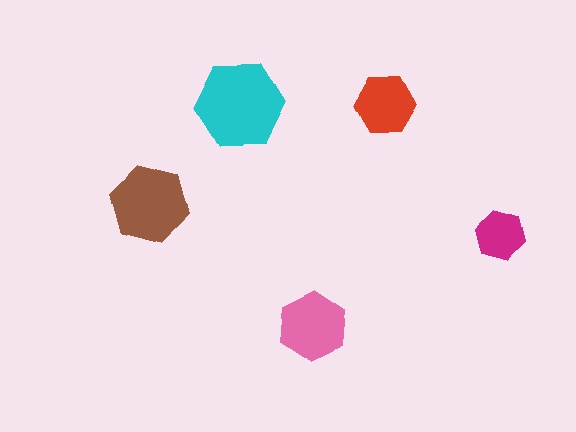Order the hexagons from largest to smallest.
the cyan one, the brown one, the pink one, the red one, the magenta one.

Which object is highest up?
The cyan hexagon is topmost.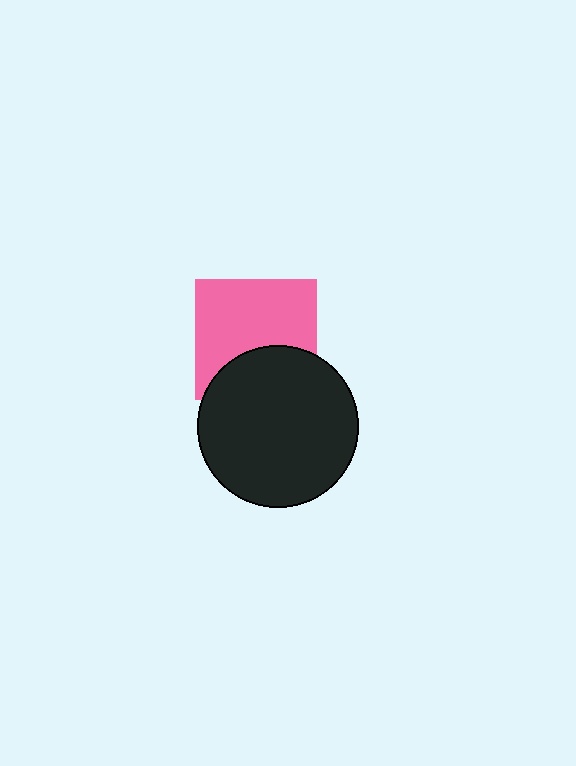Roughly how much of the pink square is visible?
Most of it is visible (roughly 66%).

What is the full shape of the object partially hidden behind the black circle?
The partially hidden object is a pink square.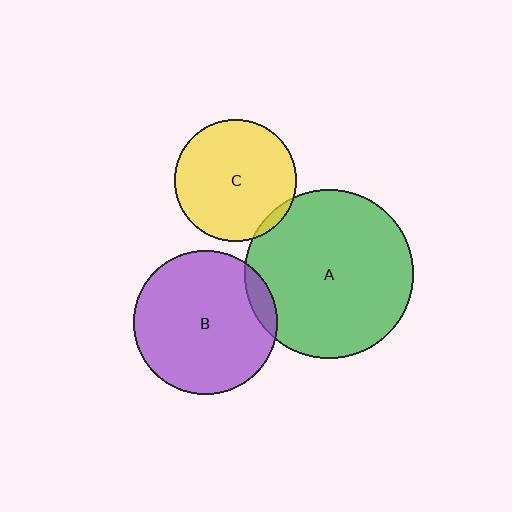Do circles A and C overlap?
Yes.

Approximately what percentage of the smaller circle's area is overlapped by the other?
Approximately 5%.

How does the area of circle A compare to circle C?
Approximately 1.9 times.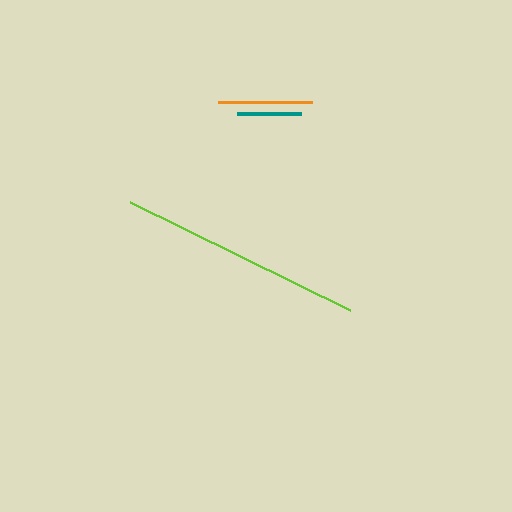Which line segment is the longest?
The lime line is the longest at approximately 245 pixels.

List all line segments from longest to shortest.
From longest to shortest: lime, orange, teal.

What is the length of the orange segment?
The orange segment is approximately 94 pixels long.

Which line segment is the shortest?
The teal line is the shortest at approximately 64 pixels.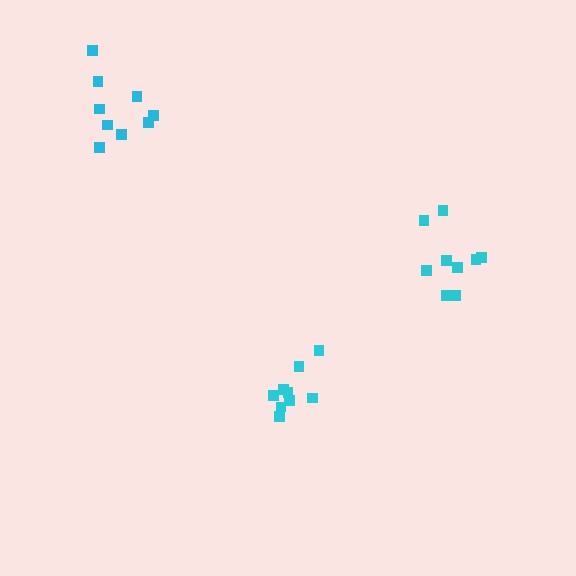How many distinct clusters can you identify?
There are 3 distinct clusters.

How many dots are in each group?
Group 1: 9 dots, Group 2: 9 dots, Group 3: 9 dots (27 total).